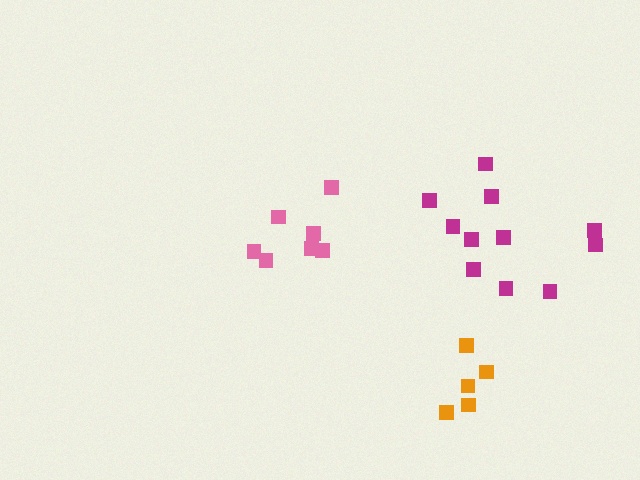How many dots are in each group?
Group 1: 7 dots, Group 2: 11 dots, Group 3: 5 dots (23 total).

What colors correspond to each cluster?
The clusters are colored: pink, magenta, orange.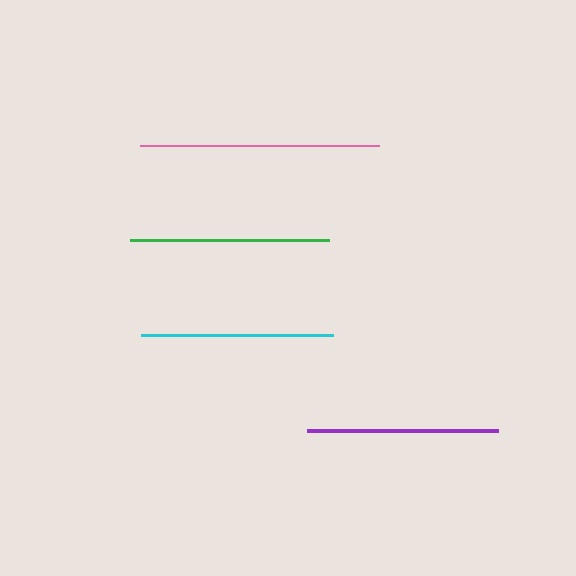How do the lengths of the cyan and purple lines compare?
The cyan and purple lines are approximately the same length.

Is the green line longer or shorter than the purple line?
The green line is longer than the purple line.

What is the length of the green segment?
The green segment is approximately 199 pixels long.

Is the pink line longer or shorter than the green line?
The pink line is longer than the green line.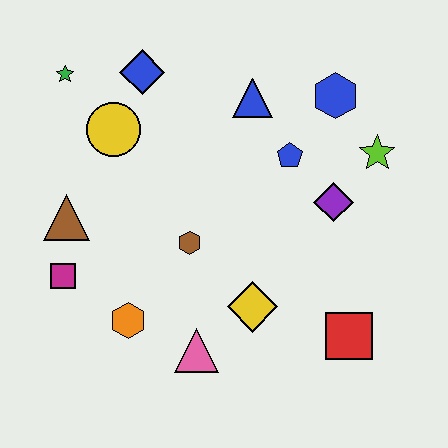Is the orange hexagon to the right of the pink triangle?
No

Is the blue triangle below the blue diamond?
Yes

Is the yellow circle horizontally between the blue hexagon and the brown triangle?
Yes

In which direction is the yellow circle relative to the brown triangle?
The yellow circle is above the brown triangle.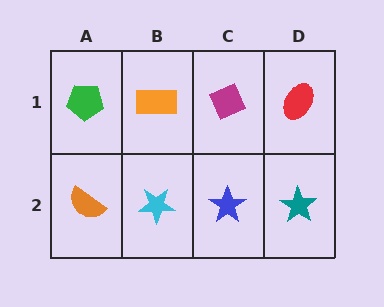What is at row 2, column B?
A cyan star.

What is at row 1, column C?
A magenta diamond.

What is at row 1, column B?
An orange rectangle.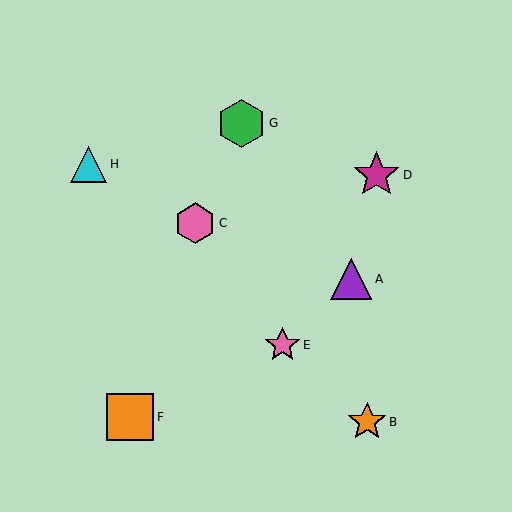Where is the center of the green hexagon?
The center of the green hexagon is at (241, 123).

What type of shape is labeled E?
Shape E is a pink star.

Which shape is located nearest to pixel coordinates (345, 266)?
The purple triangle (labeled A) at (351, 279) is nearest to that location.